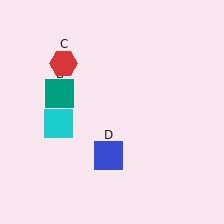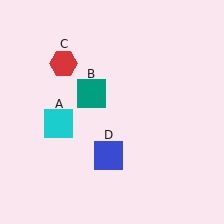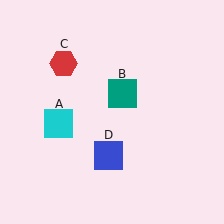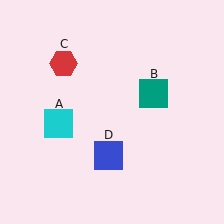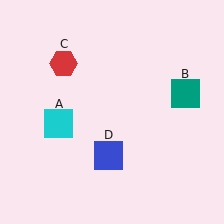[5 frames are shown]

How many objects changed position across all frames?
1 object changed position: teal square (object B).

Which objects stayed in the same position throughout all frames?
Cyan square (object A) and red hexagon (object C) and blue square (object D) remained stationary.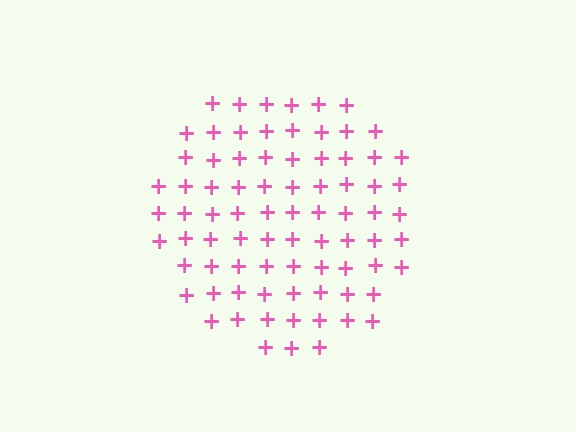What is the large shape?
The large shape is a circle.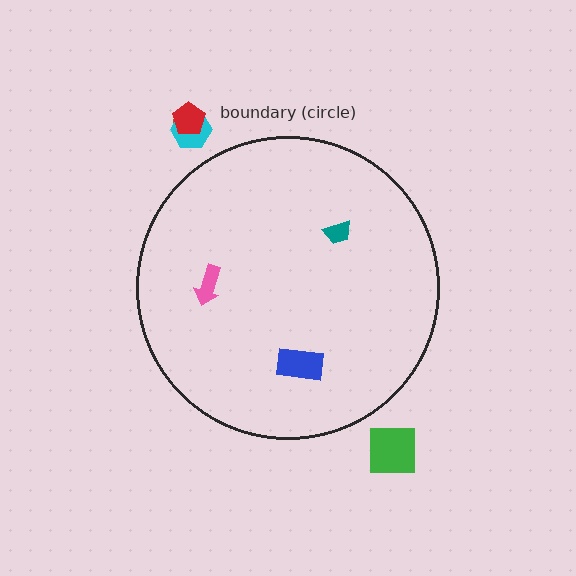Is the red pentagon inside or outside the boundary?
Outside.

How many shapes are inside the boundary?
3 inside, 4 outside.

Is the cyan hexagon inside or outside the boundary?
Outside.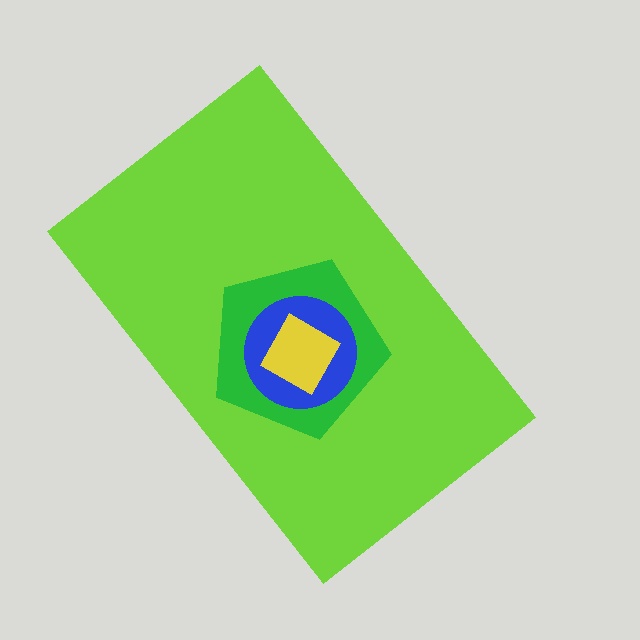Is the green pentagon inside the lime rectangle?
Yes.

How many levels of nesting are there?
4.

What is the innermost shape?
The yellow square.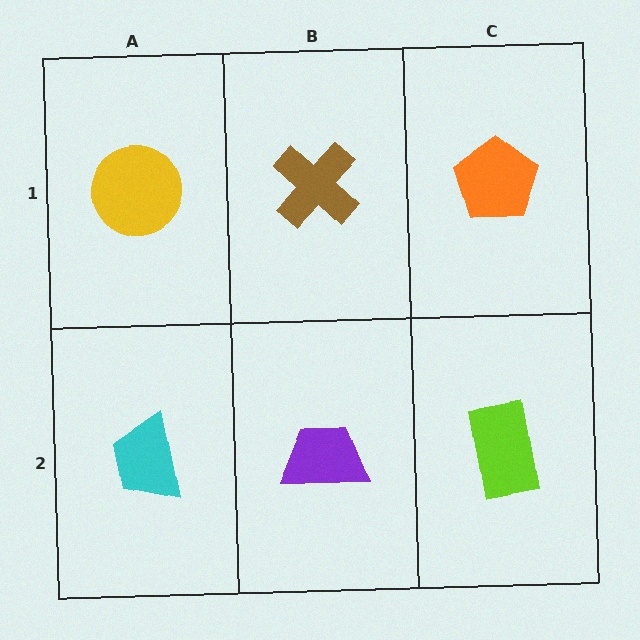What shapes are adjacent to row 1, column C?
A lime rectangle (row 2, column C), a brown cross (row 1, column B).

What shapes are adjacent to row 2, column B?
A brown cross (row 1, column B), a cyan trapezoid (row 2, column A), a lime rectangle (row 2, column C).